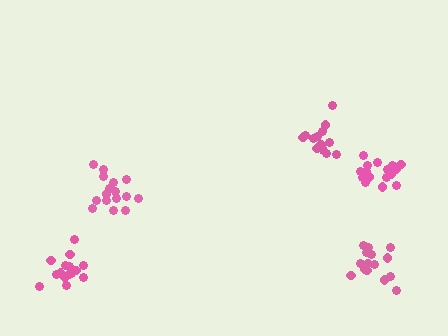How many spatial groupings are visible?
There are 5 spatial groupings.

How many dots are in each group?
Group 1: 16 dots, Group 2: 13 dots, Group 3: 17 dots, Group 4: 16 dots, Group 5: 16 dots (78 total).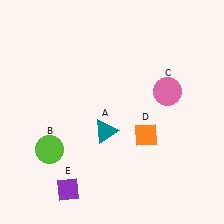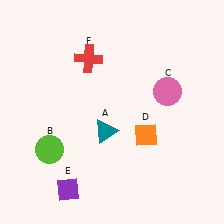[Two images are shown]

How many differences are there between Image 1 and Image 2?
There is 1 difference between the two images.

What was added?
A red cross (F) was added in Image 2.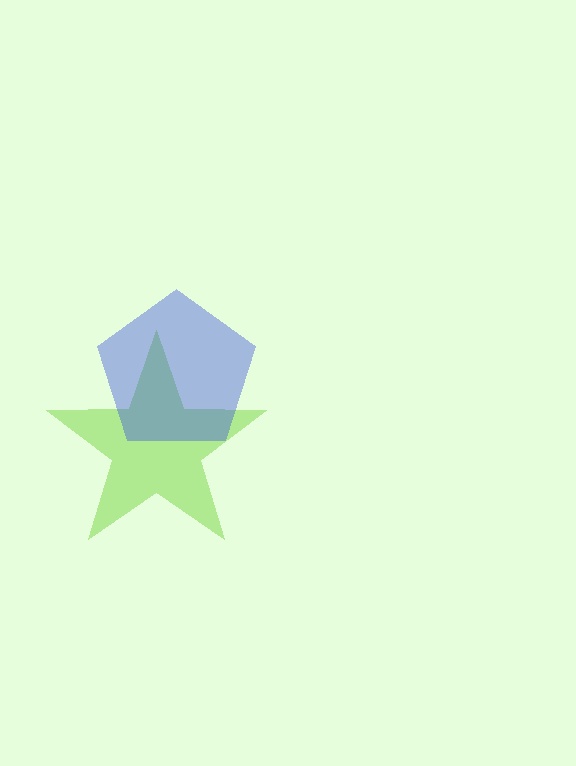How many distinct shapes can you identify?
There are 2 distinct shapes: a lime star, a blue pentagon.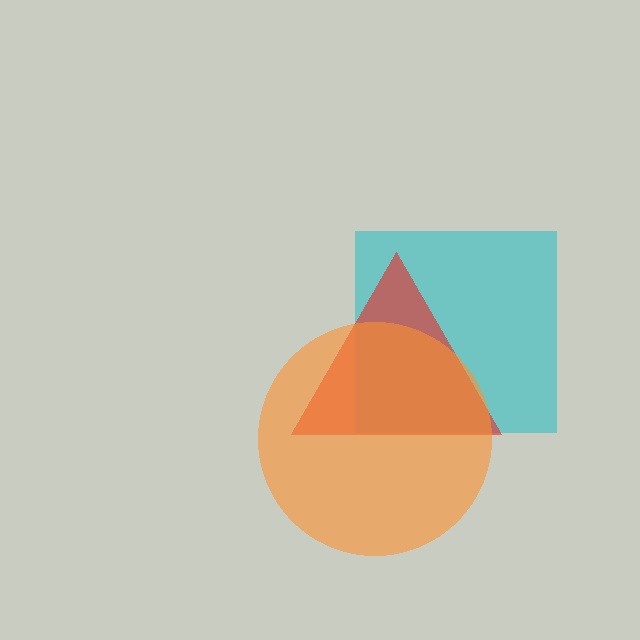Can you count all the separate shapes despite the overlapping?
Yes, there are 3 separate shapes.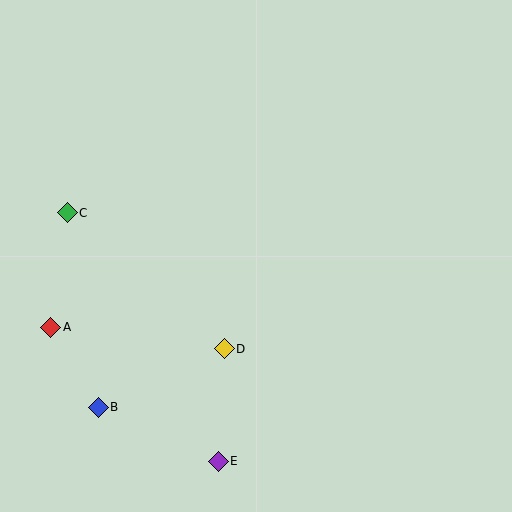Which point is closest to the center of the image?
Point D at (224, 349) is closest to the center.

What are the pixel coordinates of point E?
Point E is at (218, 461).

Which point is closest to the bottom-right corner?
Point E is closest to the bottom-right corner.